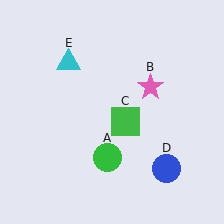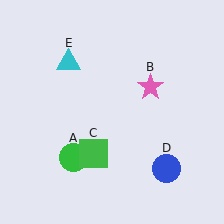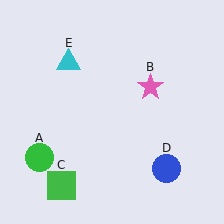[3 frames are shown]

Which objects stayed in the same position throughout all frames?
Pink star (object B) and blue circle (object D) and cyan triangle (object E) remained stationary.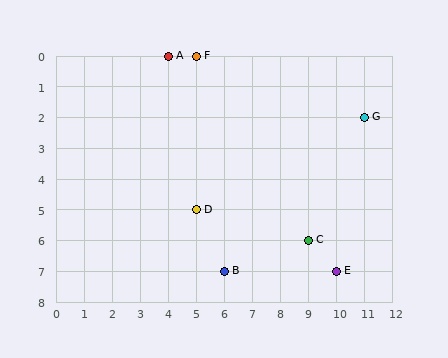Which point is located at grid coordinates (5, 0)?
Point F is at (5, 0).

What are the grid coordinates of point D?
Point D is at grid coordinates (5, 5).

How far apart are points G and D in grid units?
Points G and D are 6 columns and 3 rows apart (about 6.7 grid units diagonally).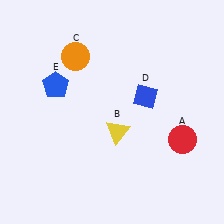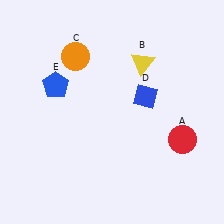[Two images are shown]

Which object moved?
The yellow triangle (B) moved up.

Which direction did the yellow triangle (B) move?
The yellow triangle (B) moved up.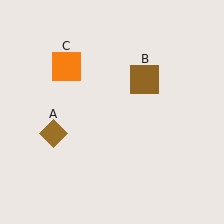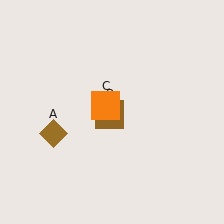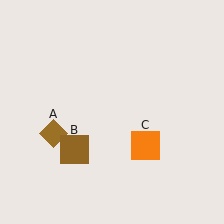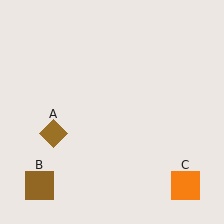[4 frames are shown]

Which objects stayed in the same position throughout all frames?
Brown diamond (object A) remained stationary.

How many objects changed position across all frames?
2 objects changed position: brown square (object B), orange square (object C).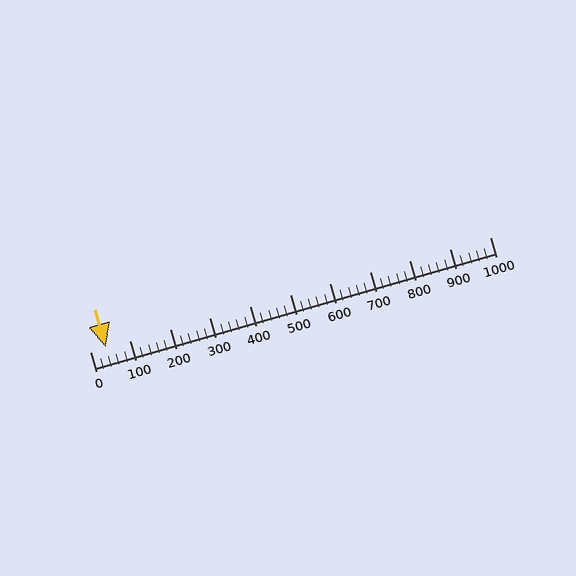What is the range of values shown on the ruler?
The ruler shows values from 0 to 1000.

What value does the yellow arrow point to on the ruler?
The yellow arrow points to approximately 40.